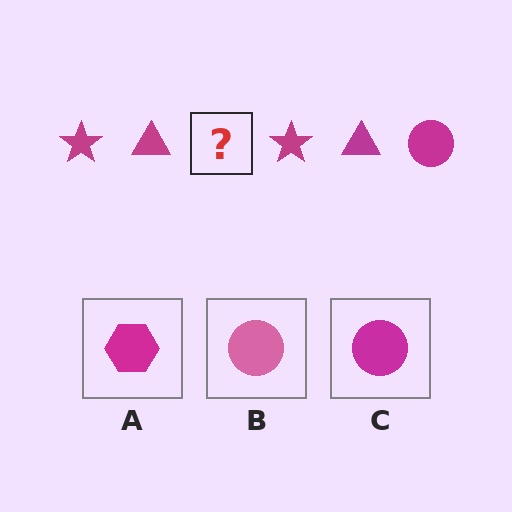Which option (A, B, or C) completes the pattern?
C.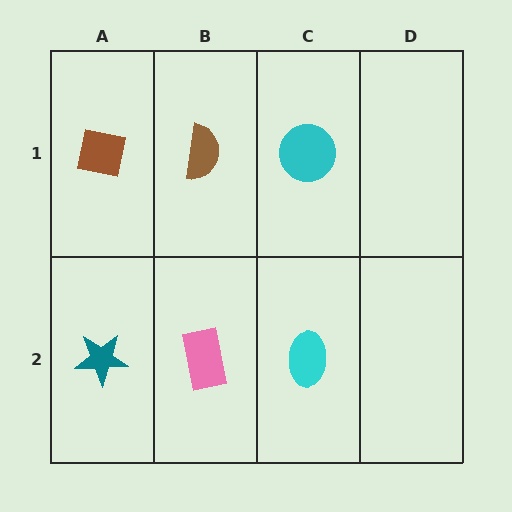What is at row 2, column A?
A teal star.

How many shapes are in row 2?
3 shapes.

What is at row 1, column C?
A cyan circle.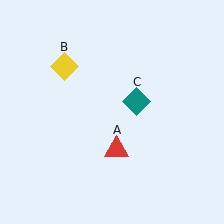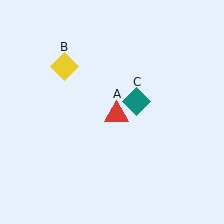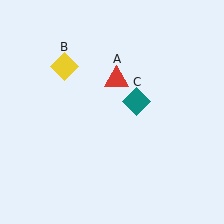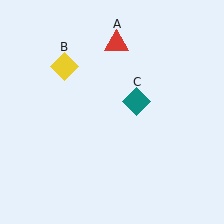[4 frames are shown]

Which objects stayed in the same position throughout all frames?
Yellow diamond (object B) and teal diamond (object C) remained stationary.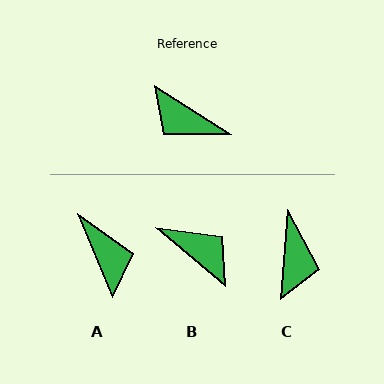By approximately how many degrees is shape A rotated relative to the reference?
Approximately 145 degrees counter-clockwise.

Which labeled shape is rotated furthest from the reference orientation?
B, about 172 degrees away.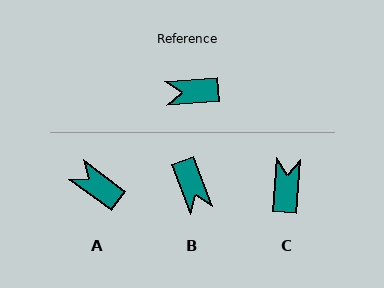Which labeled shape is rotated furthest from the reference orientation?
B, about 107 degrees away.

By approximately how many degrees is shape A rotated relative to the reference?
Approximately 40 degrees clockwise.